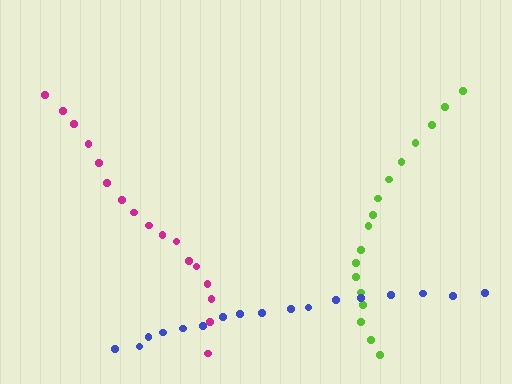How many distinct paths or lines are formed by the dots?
There are 3 distinct paths.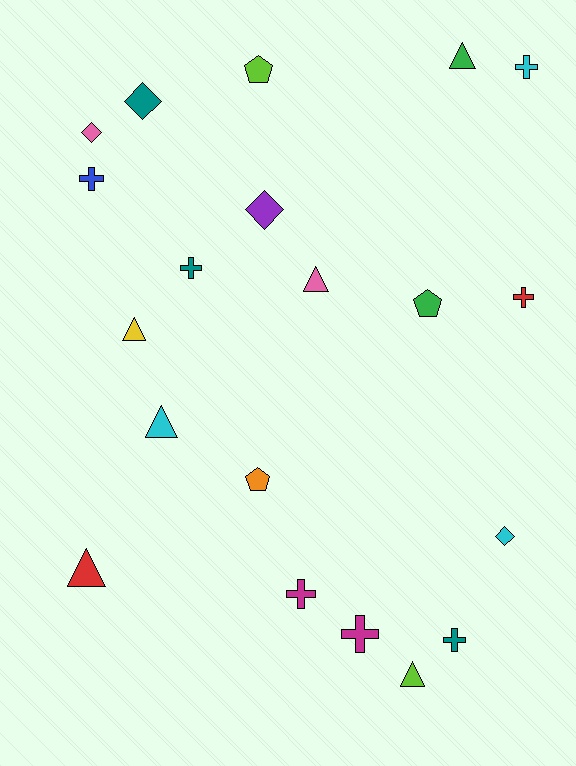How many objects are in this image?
There are 20 objects.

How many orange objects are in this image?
There is 1 orange object.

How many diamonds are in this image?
There are 4 diamonds.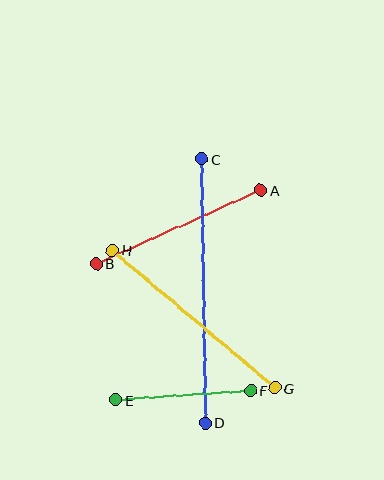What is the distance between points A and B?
The distance is approximately 180 pixels.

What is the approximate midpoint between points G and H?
The midpoint is at approximately (194, 319) pixels.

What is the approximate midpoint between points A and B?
The midpoint is at approximately (179, 227) pixels.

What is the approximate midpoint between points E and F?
The midpoint is at approximately (183, 395) pixels.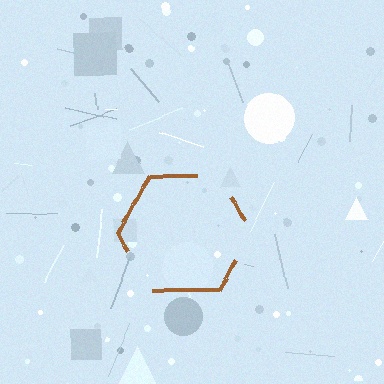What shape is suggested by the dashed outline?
The dashed outline suggests a hexagon.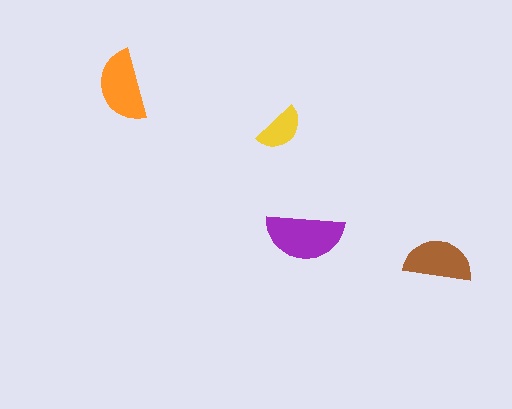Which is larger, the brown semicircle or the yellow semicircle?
The brown one.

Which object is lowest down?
The brown semicircle is bottommost.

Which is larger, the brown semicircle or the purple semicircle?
The purple one.